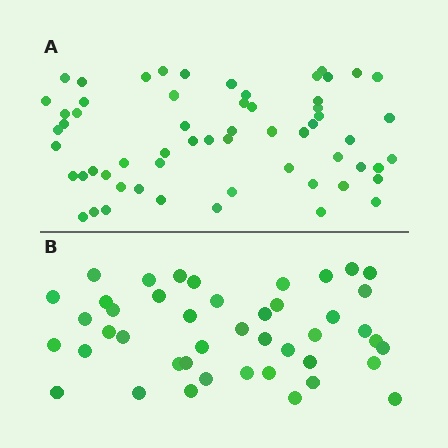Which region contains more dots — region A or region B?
Region A (the top region) has more dots.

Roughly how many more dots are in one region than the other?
Region A has approximately 15 more dots than region B.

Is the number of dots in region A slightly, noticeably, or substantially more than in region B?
Region A has noticeably more, but not dramatically so. The ratio is roughly 1.4 to 1.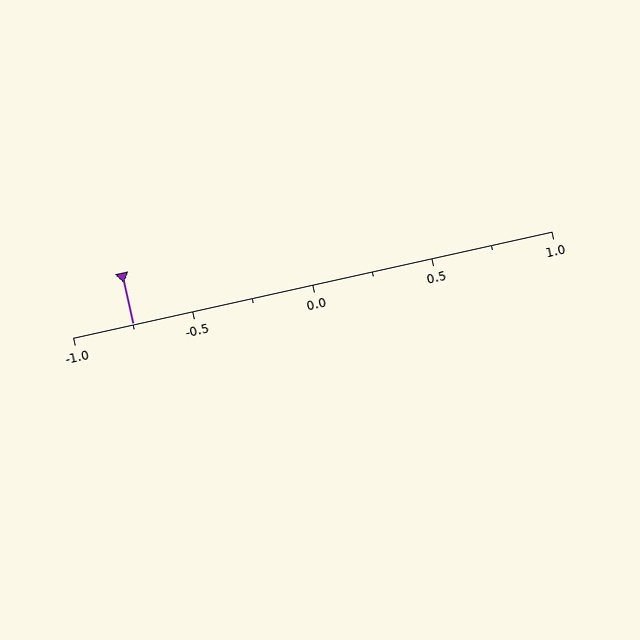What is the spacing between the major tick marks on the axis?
The major ticks are spaced 0.5 apart.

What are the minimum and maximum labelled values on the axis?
The axis runs from -1.0 to 1.0.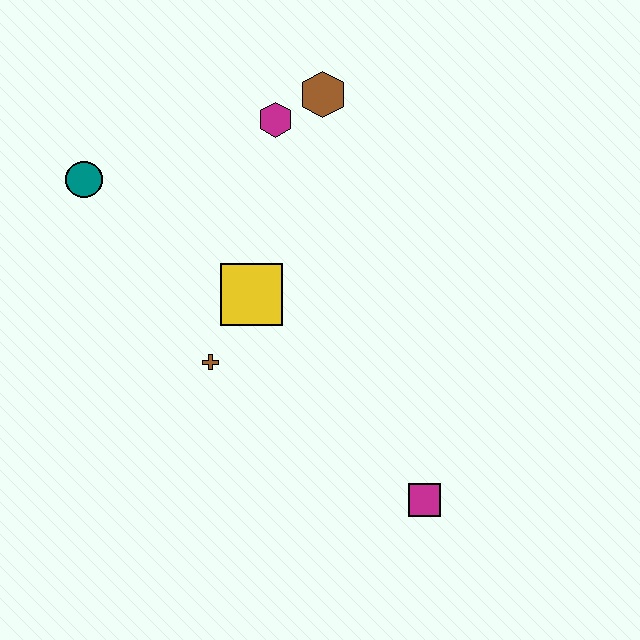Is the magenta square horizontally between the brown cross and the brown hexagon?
No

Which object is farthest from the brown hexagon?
The magenta square is farthest from the brown hexagon.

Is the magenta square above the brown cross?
No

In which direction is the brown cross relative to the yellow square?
The brown cross is below the yellow square.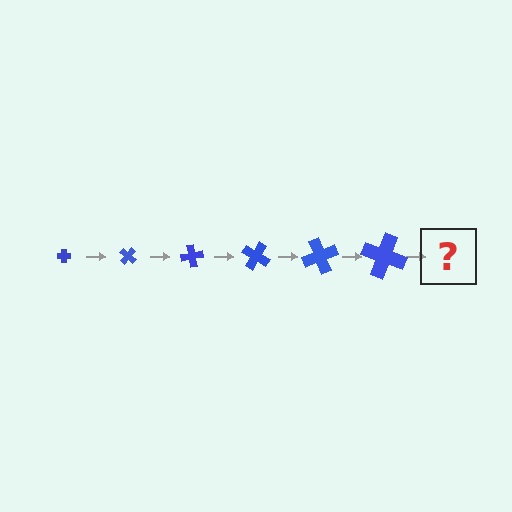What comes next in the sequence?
The next element should be a cross, larger than the previous one and rotated 240 degrees from the start.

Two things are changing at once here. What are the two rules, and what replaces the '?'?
The two rules are that the cross grows larger each step and it rotates 40 degrees each step. The '?' should be a cross, larger than the previous one and rotated 240 degrees from the start.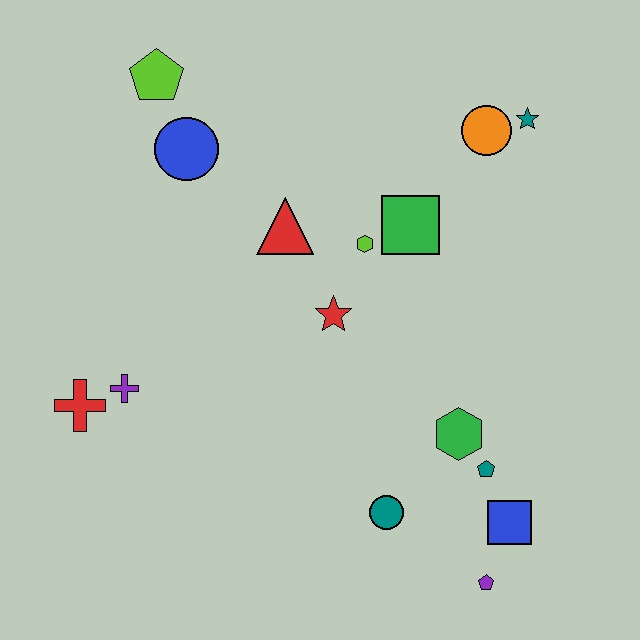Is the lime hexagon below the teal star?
Yes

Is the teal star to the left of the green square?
No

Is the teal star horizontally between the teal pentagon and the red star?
No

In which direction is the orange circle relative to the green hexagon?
The orange circle is above the green hexagon.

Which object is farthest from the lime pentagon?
The purple pentagon is farthest from the lime pentagon.